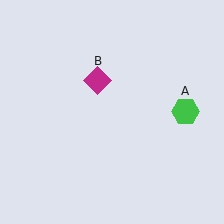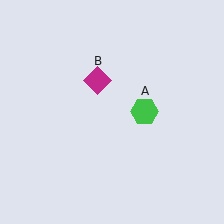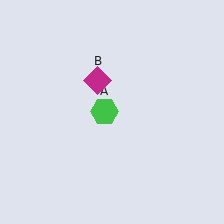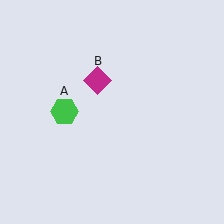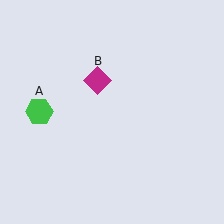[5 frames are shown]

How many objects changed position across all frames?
1 object changed position: green hexagon (object A).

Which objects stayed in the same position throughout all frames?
Magenta diamond (object B) remained stationary.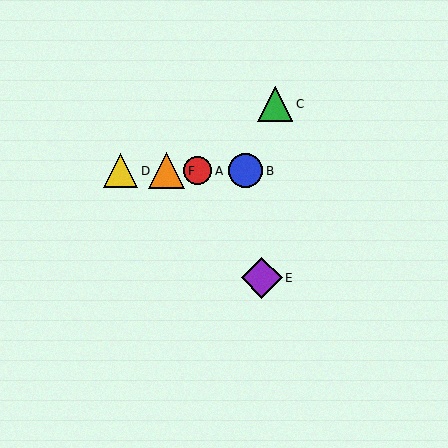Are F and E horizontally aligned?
No, F is at y≈171 and E is at y≈278.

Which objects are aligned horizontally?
Objects A, B, D, F are aligned horizontally.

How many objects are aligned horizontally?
4 objects (A, B, D, F) are aligned horizontally.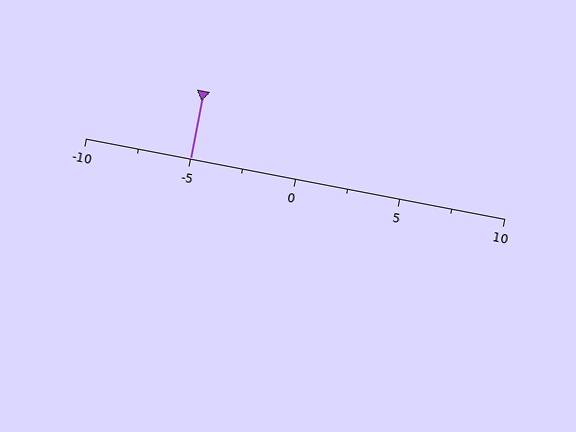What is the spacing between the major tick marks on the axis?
The major ticks are spaced 5 apart.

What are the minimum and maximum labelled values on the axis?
The axis runs from -10 to 10.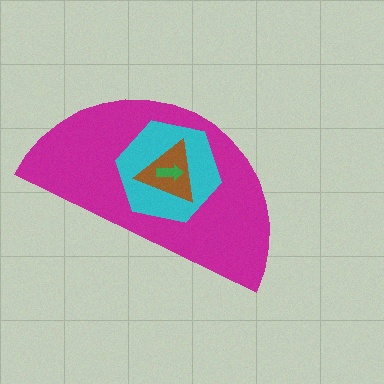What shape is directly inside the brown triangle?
The green arrow.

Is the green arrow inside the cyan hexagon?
Yes.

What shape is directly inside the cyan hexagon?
The brown triangle.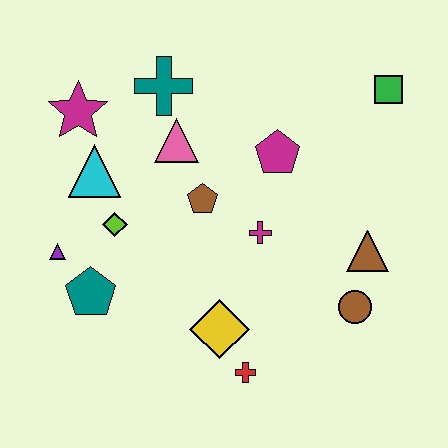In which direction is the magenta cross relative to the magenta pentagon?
The magenta cross is below the magenta pentagon.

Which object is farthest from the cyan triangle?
The green square is farthest from the cyan triangle.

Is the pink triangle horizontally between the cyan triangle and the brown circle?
Yes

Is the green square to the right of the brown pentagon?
Yes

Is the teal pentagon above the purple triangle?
No